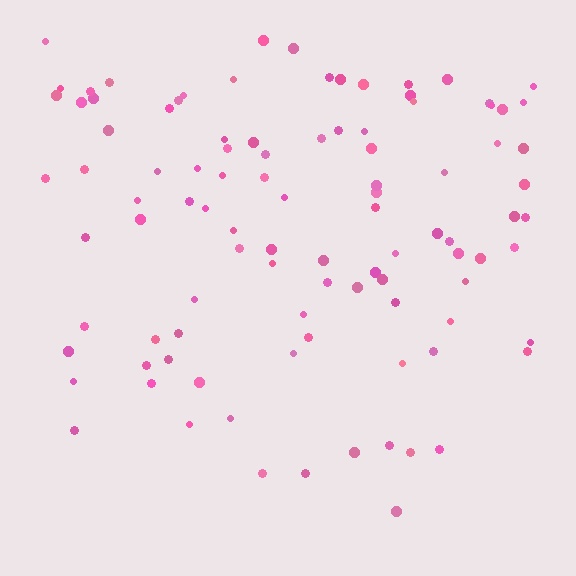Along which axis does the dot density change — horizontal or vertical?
Vertical.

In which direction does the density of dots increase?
From bottom to top, with the top side densest.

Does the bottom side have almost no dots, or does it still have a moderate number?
Still a moderate number, just noticeably fewer than the top.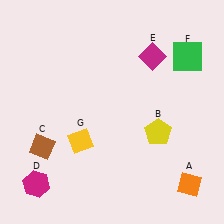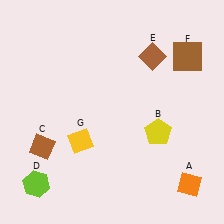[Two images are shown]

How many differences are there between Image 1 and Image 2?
There are 3 differences between the two images.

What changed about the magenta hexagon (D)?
In Image 1, D is magenta. In Image 2, it changed to lime.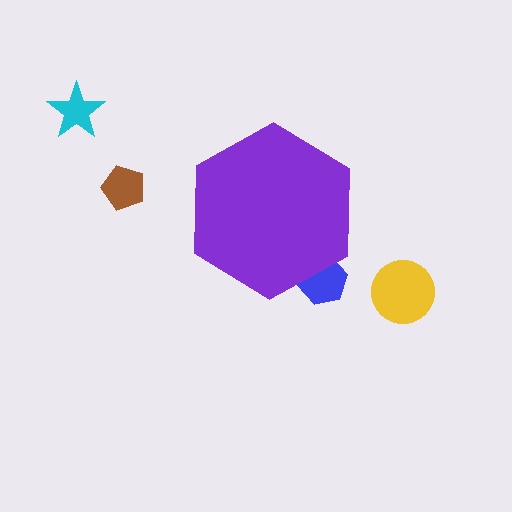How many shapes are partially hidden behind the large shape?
1 shape is partially hidden.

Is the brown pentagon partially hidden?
No, the brown pentagon is fully visible.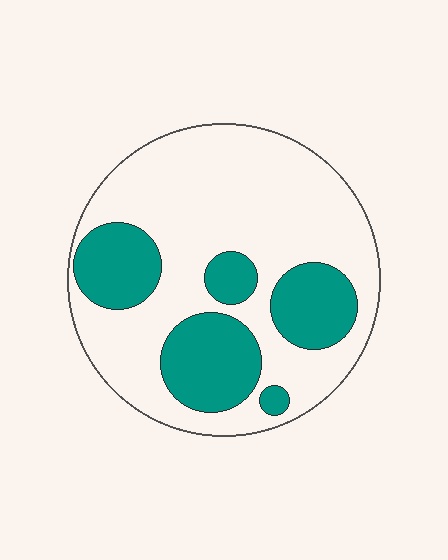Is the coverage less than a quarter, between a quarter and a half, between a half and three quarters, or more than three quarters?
Between a quarter and a half.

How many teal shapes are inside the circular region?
5.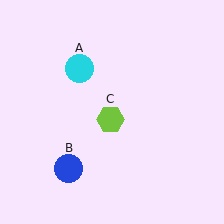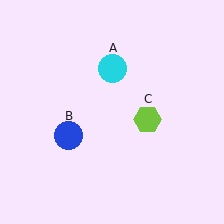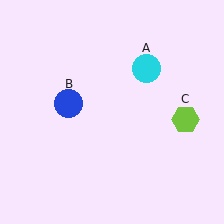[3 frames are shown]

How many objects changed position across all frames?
3 objects changed position: cyan circle (object A), blue circle (object B), lime hexagon (object C).